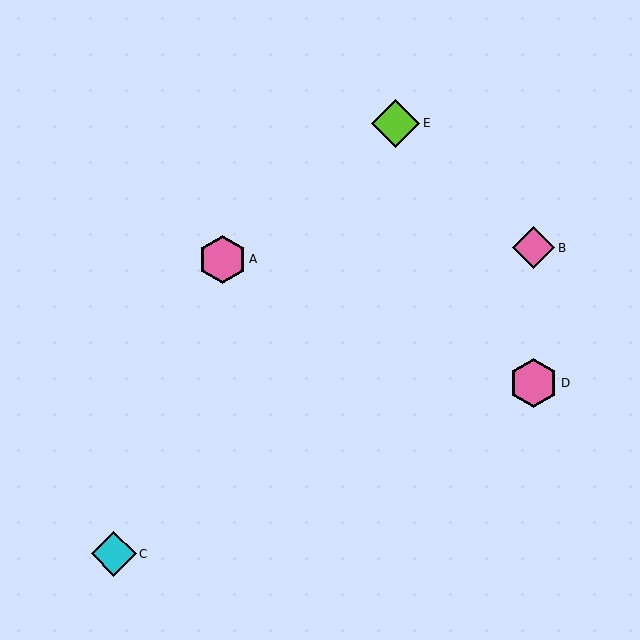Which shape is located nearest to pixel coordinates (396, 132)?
The lime diamond (labeled E) at (396, 123) is nearest to that location.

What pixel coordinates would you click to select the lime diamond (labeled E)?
Click at (396, 123) to select the lime diamond E.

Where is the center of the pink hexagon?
The center of the pink hexagon is at (222, 259).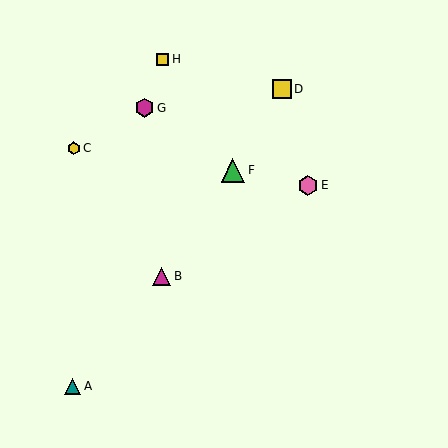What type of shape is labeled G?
Shape G is a magenta hexagon.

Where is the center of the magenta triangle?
The center of the magenta triangle is at (162, 276).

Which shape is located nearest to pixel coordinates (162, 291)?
The magenta triangle (labeled B) at (162, 276) is nearest to that location.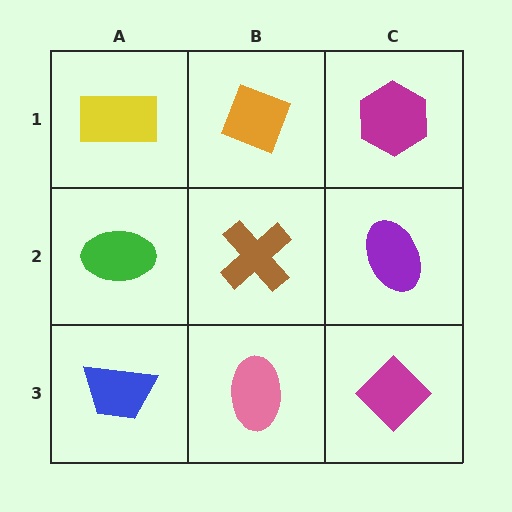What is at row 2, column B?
A brown cross.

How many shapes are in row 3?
3 shapes.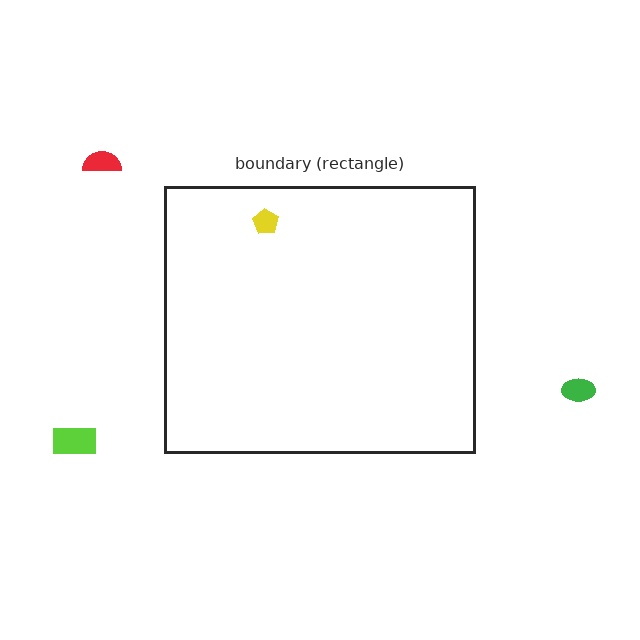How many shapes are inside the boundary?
1 inside, 3 outside.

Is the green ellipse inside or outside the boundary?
Outside.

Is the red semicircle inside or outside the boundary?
Outside.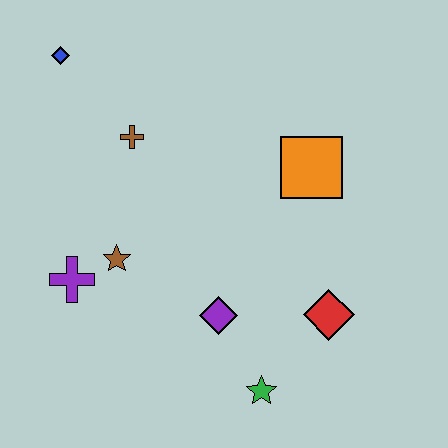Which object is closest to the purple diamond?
The green star is closest to the purple diamond.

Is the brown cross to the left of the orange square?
Yes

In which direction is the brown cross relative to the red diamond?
The brown cross is to the left of the red diamond.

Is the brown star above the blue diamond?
No